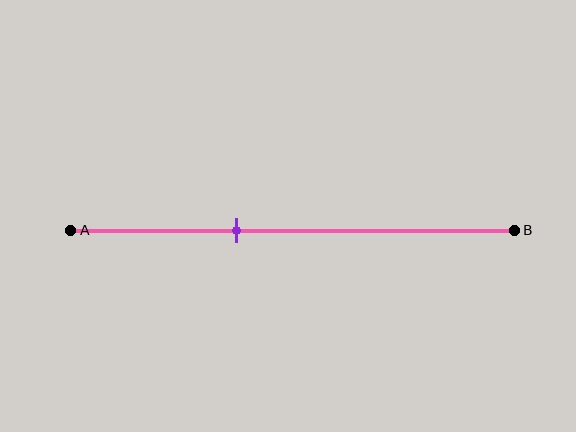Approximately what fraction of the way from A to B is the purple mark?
The purple mark is approximately 35% of the way from A to B.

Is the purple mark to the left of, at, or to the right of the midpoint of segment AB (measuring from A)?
The purple mark is to the left of the midpoint of segment AB.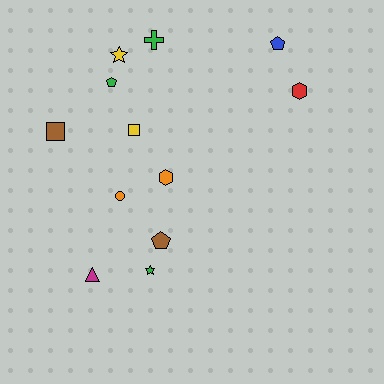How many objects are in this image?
There are 12 objects.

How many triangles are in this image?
There is 1 triangle.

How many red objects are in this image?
There is 1 red object.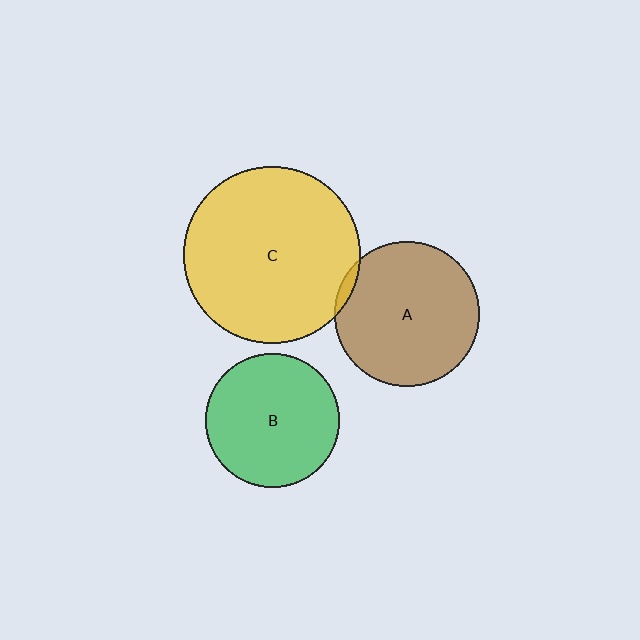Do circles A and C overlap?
Yes.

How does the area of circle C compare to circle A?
Approximately 1.5 times.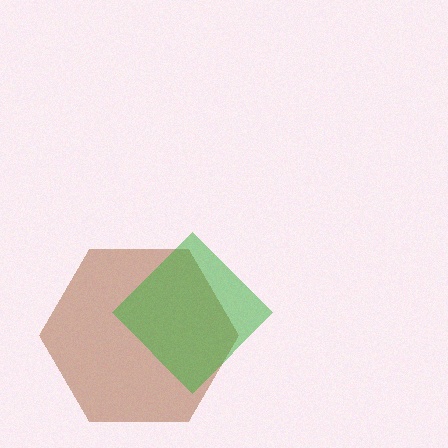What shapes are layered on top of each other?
The layered shapes are: a brown hexagon, a green diamond.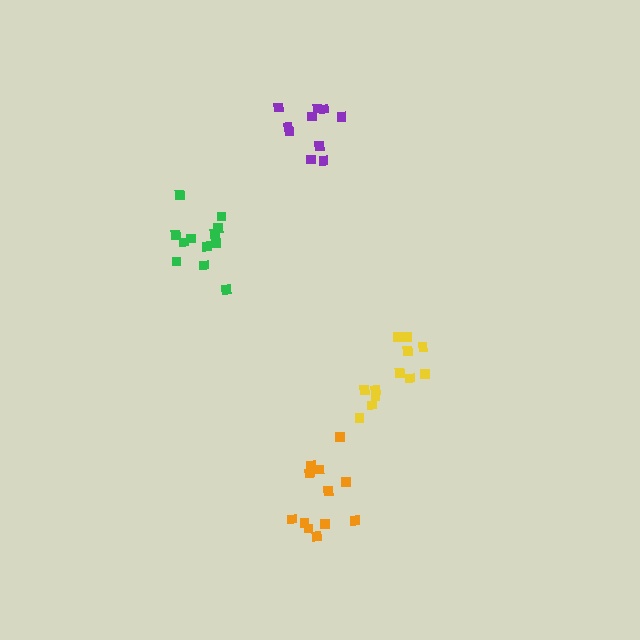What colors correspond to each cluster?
The clusters are colored: purple, yellow, green, orange.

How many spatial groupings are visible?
There are 4 spatial groupings.